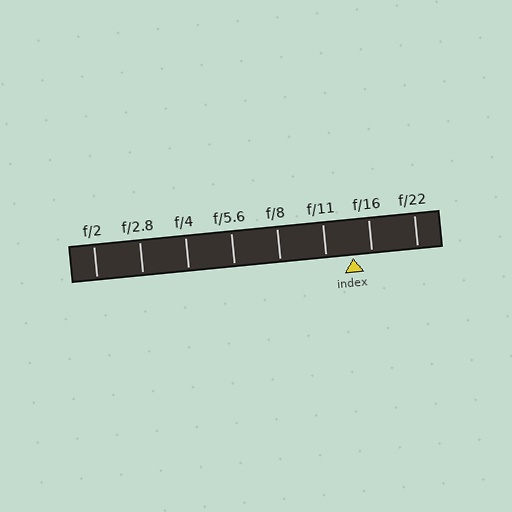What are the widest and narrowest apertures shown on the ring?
The widest aperture shown is f/2 and the narrowest is f/22.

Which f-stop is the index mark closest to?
The index mark is closest to f/16.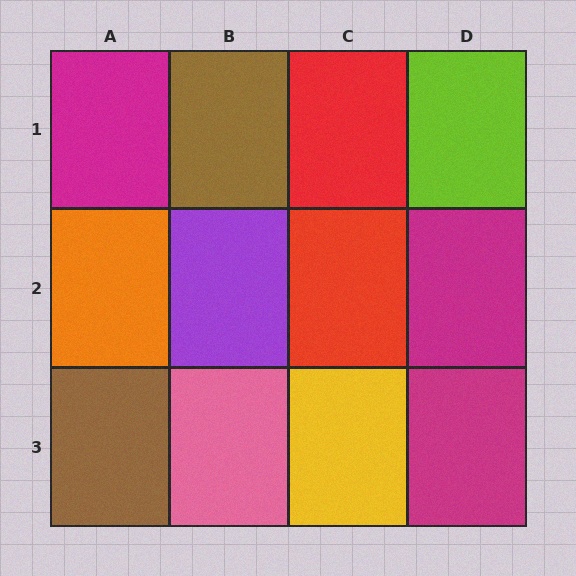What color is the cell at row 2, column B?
Purple.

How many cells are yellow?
1 cell is yellow.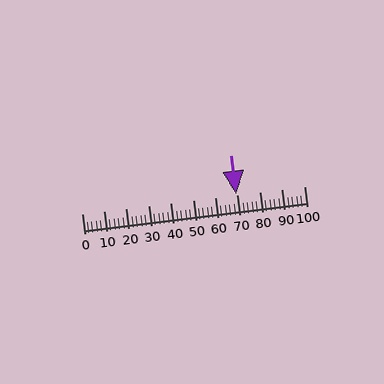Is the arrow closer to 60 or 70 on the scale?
The arrow is closer to 70.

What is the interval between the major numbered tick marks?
The major tick marks are spaced 10 units apart.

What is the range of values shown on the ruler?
The ruler shows values from 0 to 100.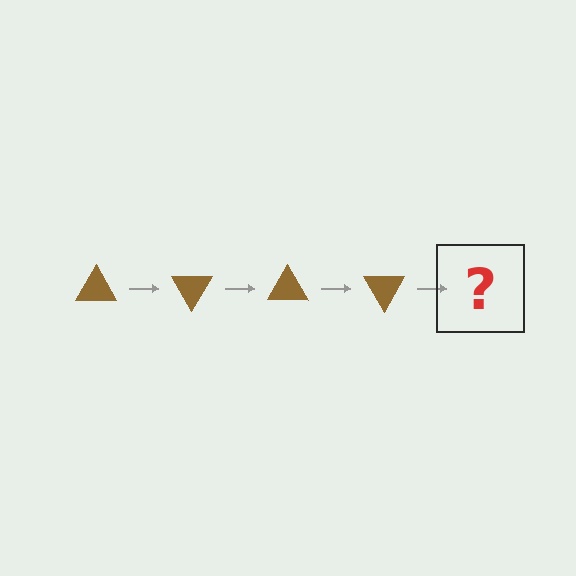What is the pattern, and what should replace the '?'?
The pattern is that the triangle rotates 60 degrees each step. The '?' should be a brown triangle rotated 240 degrees.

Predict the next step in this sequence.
The next step is a brown triangle rotated 240 degrees.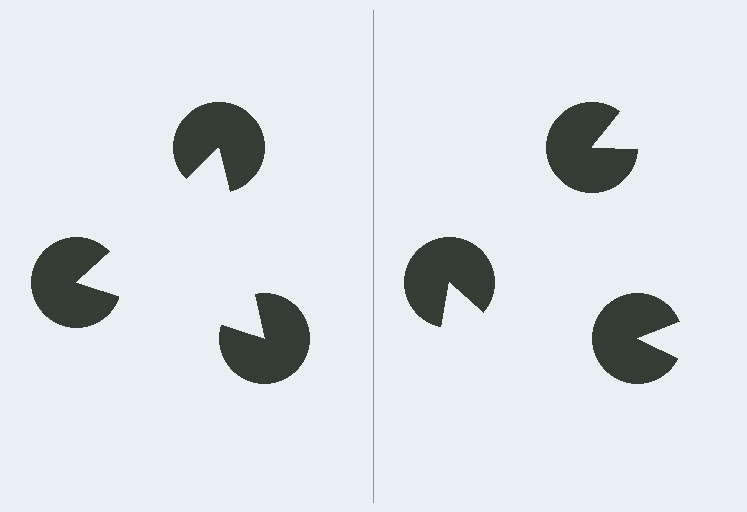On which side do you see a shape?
An illusory triangle appears on the left side. On the right side the wedge cuts are rotated, so no coherent shape forms.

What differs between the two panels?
The pac-man discs are positioned identically on both sides; only the wedge orientations differ. On the left they align to a triangle; on the right they are misaligned.